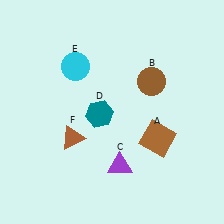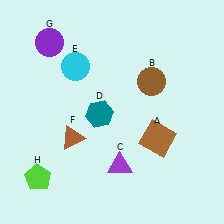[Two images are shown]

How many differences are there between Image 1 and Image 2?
There are 2 differences between the two images.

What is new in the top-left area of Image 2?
A purple circle (G) was added in the top-left area of Image 2.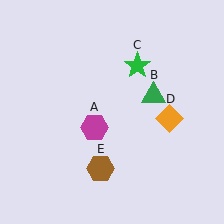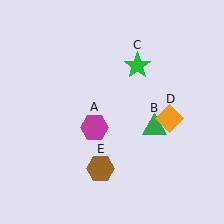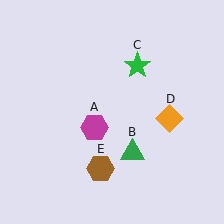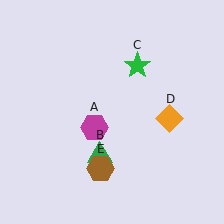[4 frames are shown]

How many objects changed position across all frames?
1 object changed position: green triangle (object B).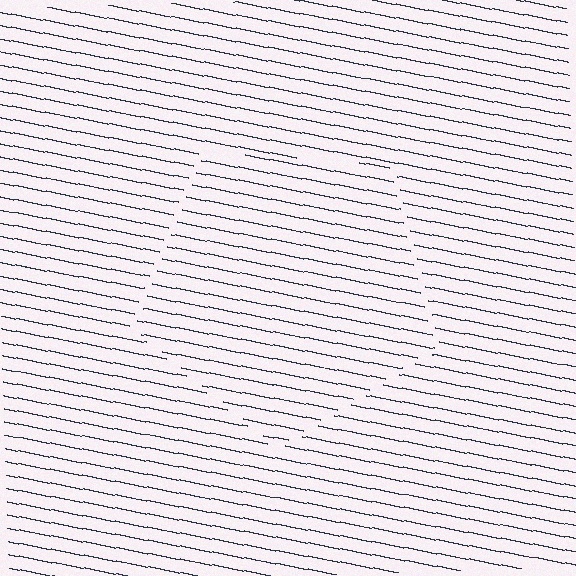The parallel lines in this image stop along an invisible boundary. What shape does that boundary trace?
An illusory pentagon. The interior of the shape contains the same grating, shifted by half a period — the contour is defined by the phase discontinuity where line-ends from the inner and outer gratings abut.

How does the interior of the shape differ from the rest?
The interior of the shape contains the same grating, shifted by half a period — the contour is defined by the phase discontinuity where line-ends from the inner and outer gratings abut.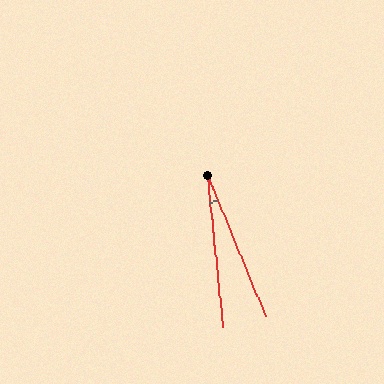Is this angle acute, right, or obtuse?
It is acute.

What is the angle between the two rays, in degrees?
Approximately 17 degrees.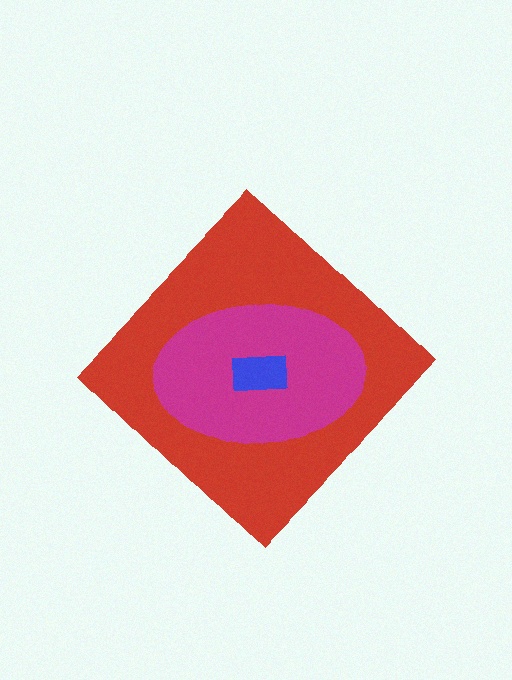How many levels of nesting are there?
3.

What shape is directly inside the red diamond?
The magenta ellipse.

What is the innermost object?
The blue rectangle.